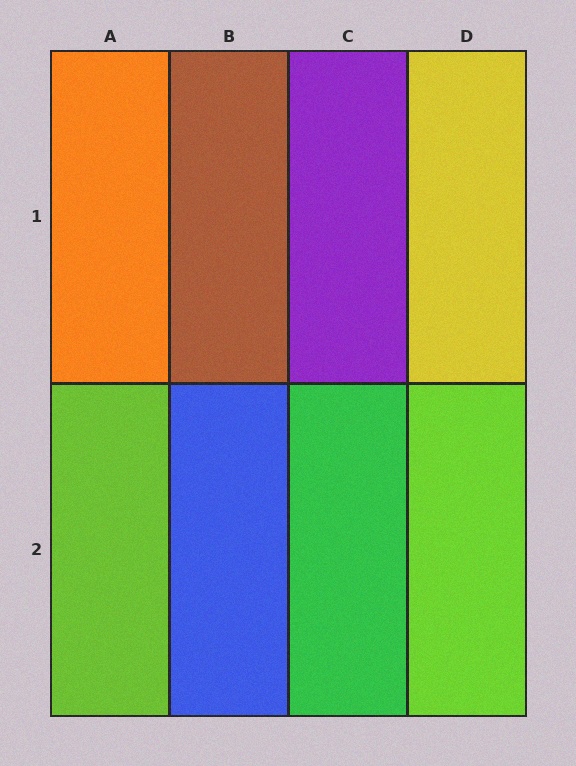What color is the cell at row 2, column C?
Green.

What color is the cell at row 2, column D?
Lime.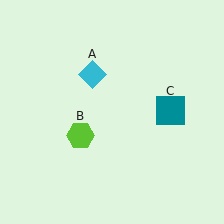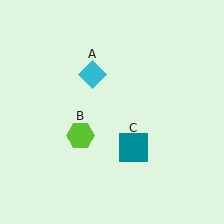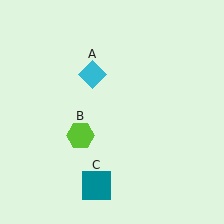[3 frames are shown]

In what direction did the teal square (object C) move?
The teal square (object C) moved down and to the left.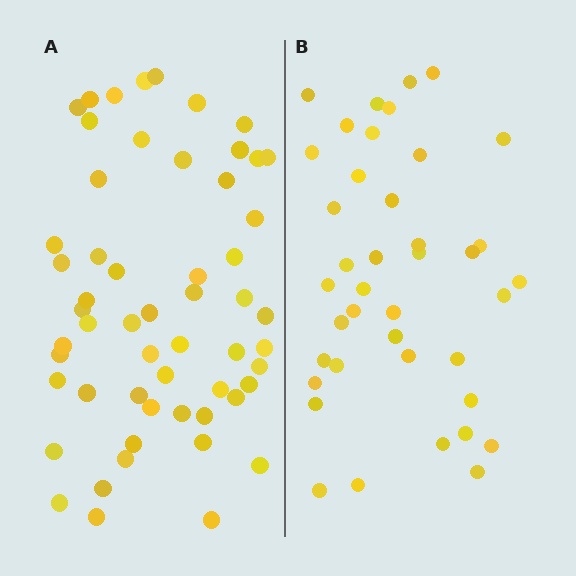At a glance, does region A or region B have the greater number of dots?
Region A (the left region) has more dots.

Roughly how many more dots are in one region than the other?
Region A has approximately 15 more dots than region B.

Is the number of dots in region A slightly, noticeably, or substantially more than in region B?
Region A has noticeably more, but not dramatically so. The ratio is roughly 1.4 to 1.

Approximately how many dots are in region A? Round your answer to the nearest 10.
About 60 dots. (The exact count is 56, which rounds to 60.)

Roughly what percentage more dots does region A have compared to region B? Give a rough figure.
About 40% more.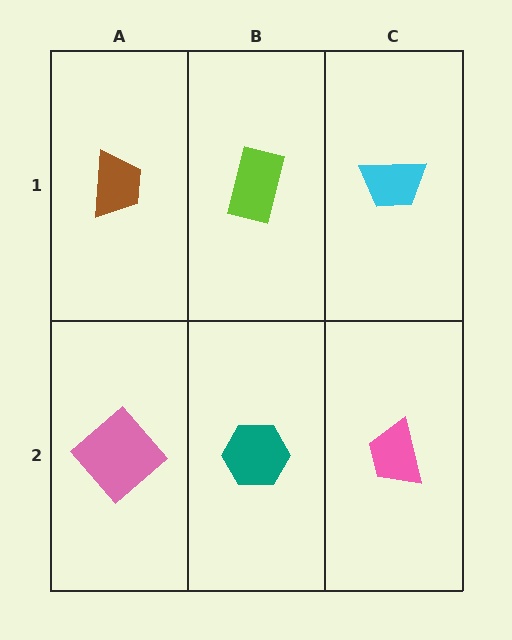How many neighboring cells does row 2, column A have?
2.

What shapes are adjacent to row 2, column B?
A lime rectangle (row 1, column B), a pink diamond (row 2, column A), a pink trapezoid (row 2, column C).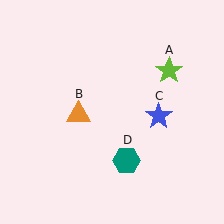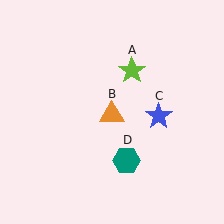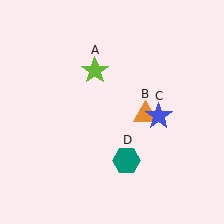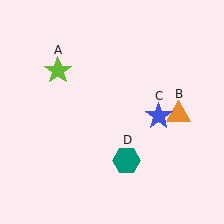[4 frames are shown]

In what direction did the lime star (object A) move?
The lime star (object A) moved left.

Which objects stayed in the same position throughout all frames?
Blue star (object C) and teal hexagon (object D) remained stationary.